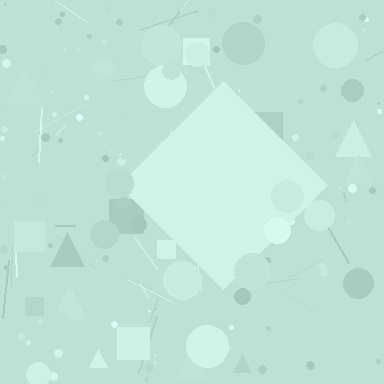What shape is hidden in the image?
A diamond is hidden in the image.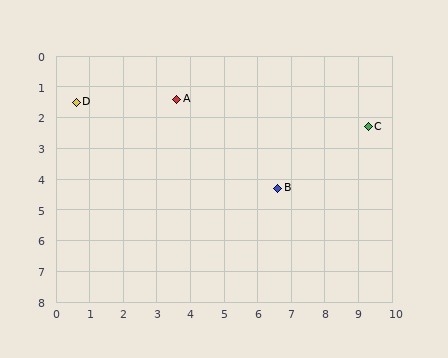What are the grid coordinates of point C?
Point C is at approximately (9.3, 2.3).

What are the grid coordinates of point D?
Point D is at approximately (0.6, 1.5).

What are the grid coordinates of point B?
Point B is at approximately (6.6, 4.3).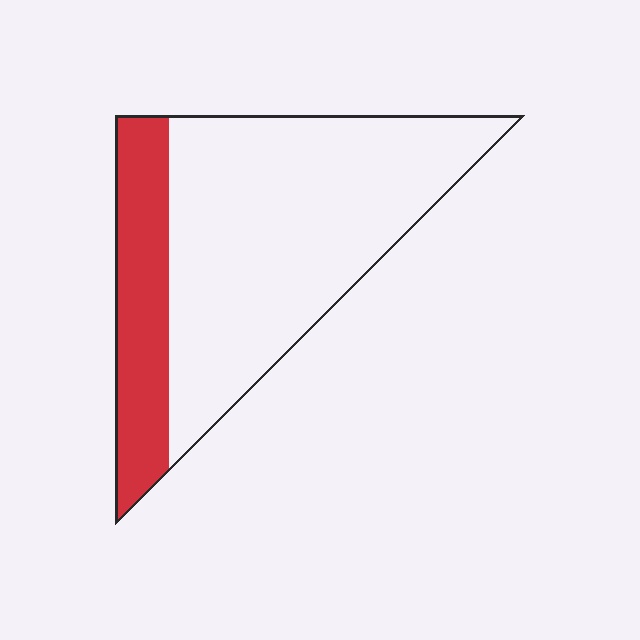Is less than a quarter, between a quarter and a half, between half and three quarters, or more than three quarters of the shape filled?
Less than a quarter.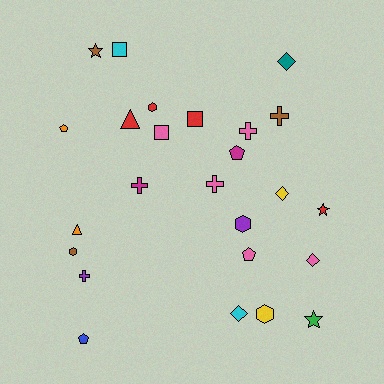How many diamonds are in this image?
There are 4 diamonds.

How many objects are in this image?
There are 25 objects.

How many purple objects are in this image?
There are 2 purple objects.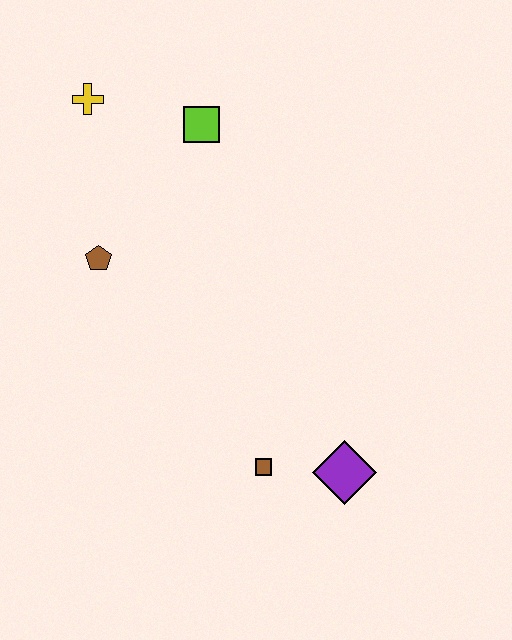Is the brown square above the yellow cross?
No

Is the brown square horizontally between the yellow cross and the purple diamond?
Yes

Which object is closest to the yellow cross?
The lime square is closest to the yellow cross.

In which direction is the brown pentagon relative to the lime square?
The brown pentagon is below the lime square.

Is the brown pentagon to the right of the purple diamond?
No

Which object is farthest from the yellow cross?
The purple diamond is farthest from the yellow cross.